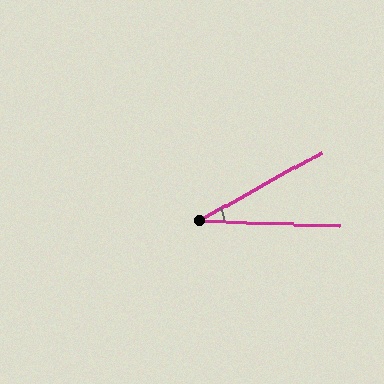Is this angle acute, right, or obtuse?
It is acute.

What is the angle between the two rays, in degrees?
Approximately 31 degrees.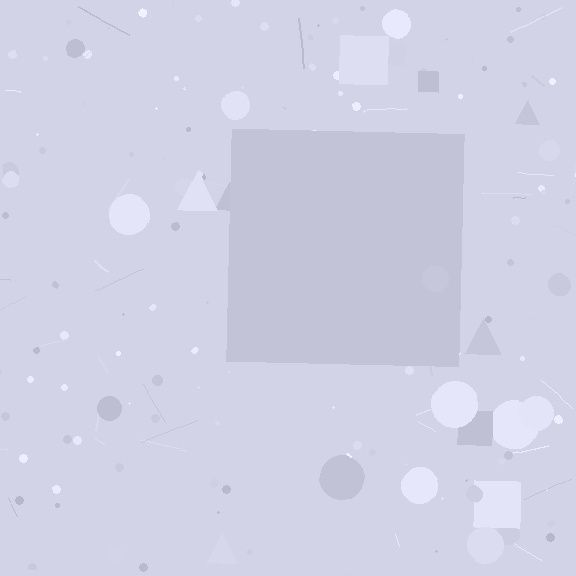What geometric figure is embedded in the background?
A square is embedded in the background.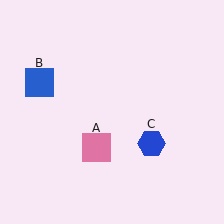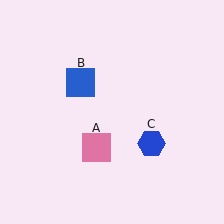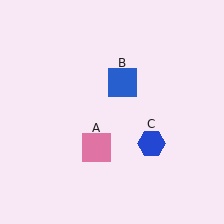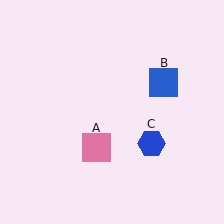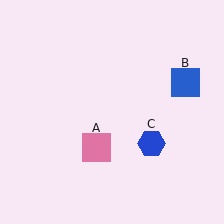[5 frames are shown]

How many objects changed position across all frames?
1 object changed position: blue square (object B).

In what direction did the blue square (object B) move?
The blue square (object B) moved right.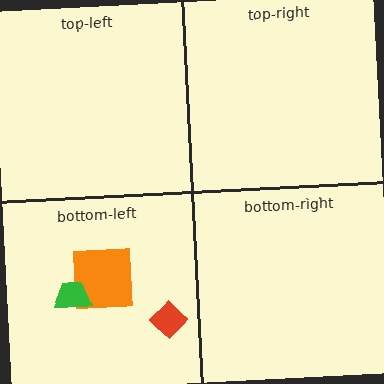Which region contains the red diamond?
The bottom-left region.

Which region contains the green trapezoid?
The bottom-left region.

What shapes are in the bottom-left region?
The orange square, the red diamond, the green trapezoid.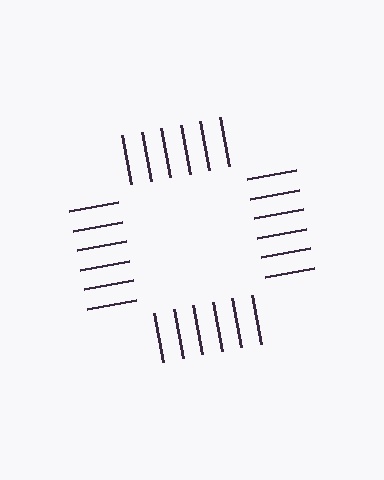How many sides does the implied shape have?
4 sides — the line-ends trace a square.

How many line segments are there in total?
24 — 6 along each of the 4 edges.